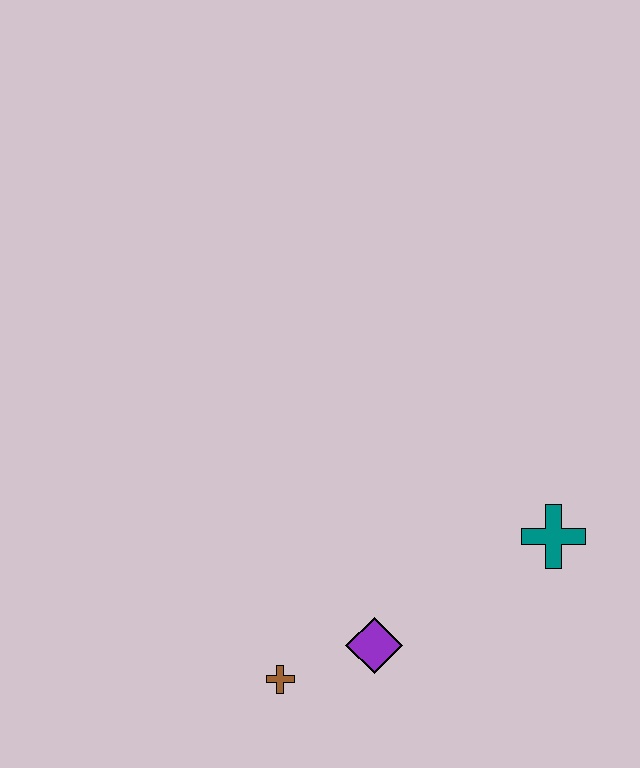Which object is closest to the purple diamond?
The brown cross is closest to the purple diamond.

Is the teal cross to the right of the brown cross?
Yes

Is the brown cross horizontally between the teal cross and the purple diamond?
No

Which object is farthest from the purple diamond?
The teal cross is farthest from the purple diamond.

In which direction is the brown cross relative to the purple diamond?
The brown cross is to the left of the purple diamond.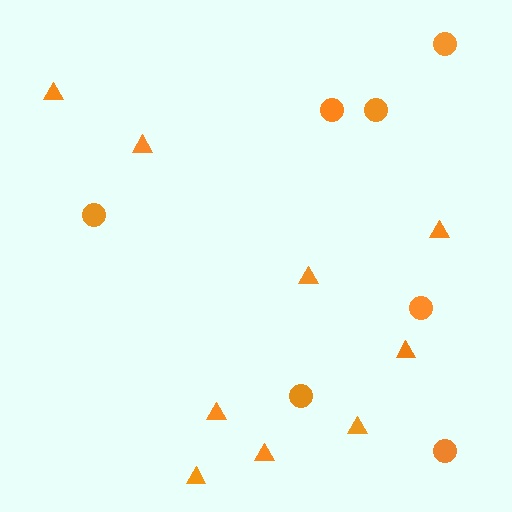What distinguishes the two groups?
There are 2 groups: one group of circles (7) and one group of triangles (9).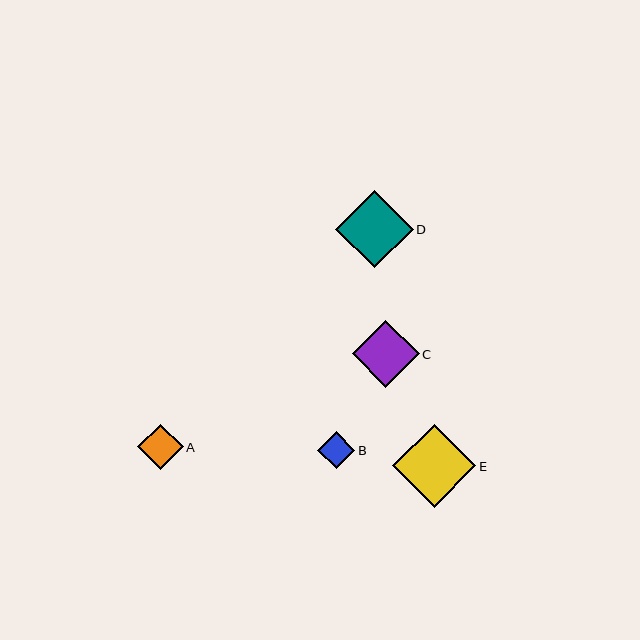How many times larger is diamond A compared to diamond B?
Diamond A is approximately 1.2 times the size of diamond B.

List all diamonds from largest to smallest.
From largest to smallest: E, D, C, A, B.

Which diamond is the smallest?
Diamond B is the smallest with a size of approximately 37 pixels.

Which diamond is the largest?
Diamond E is the largest with a size of approximately 83 pixels.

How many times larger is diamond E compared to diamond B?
Diamond E is approximately 2.2 times the size of diamond B.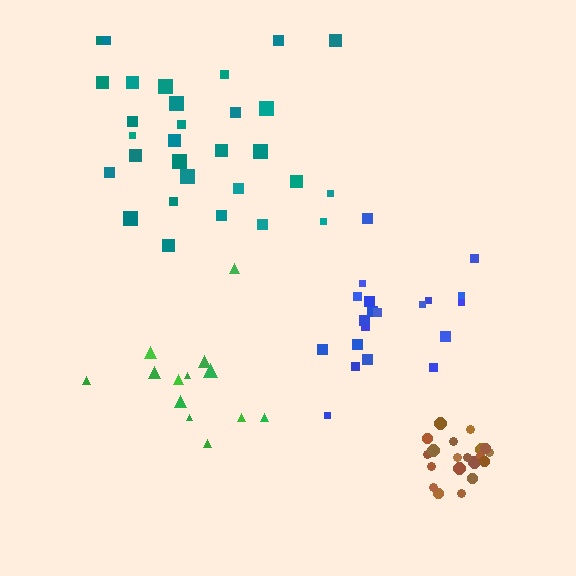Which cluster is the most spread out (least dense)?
Green.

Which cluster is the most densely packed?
Brown.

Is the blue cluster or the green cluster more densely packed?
Blue.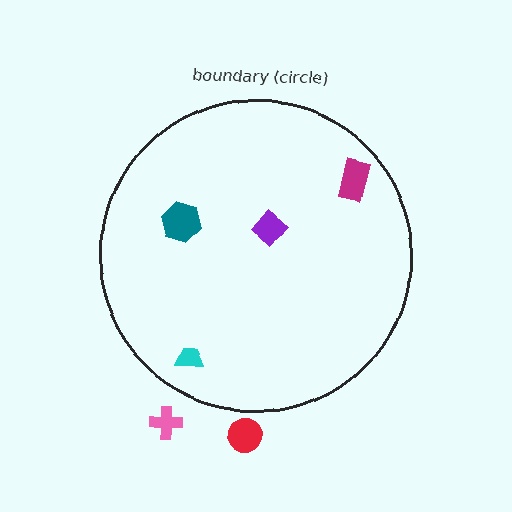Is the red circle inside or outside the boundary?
Outside.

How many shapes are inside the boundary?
4 inside, 2 outside.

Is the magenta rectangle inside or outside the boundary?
Inside.